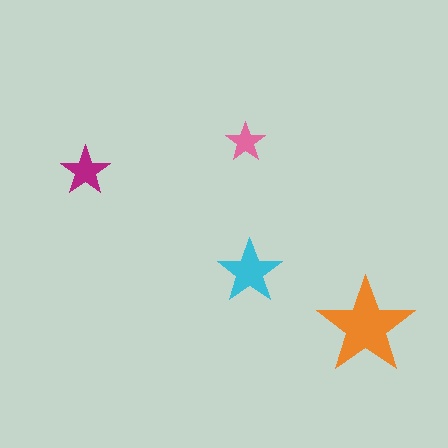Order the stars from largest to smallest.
the orange one, the cyan one, the magenta one, the pink one.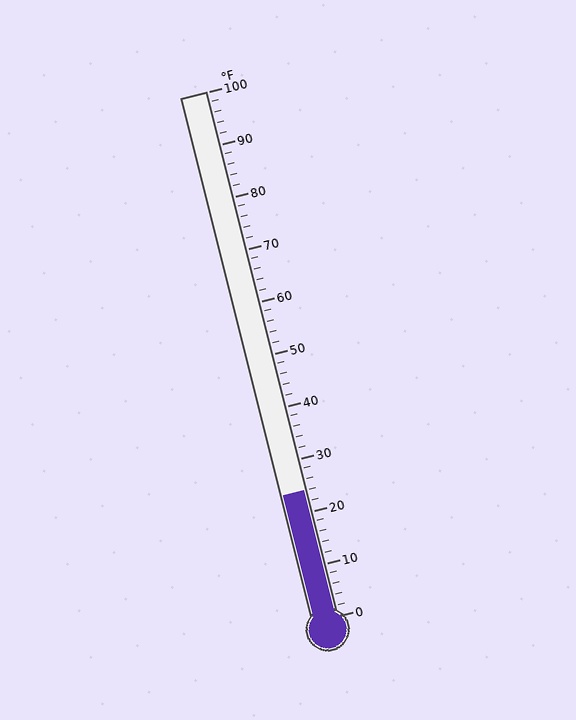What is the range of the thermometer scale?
The thermometer scale ranges from 0°F to 100°F.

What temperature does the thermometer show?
The thermometer shows approximately 24°F.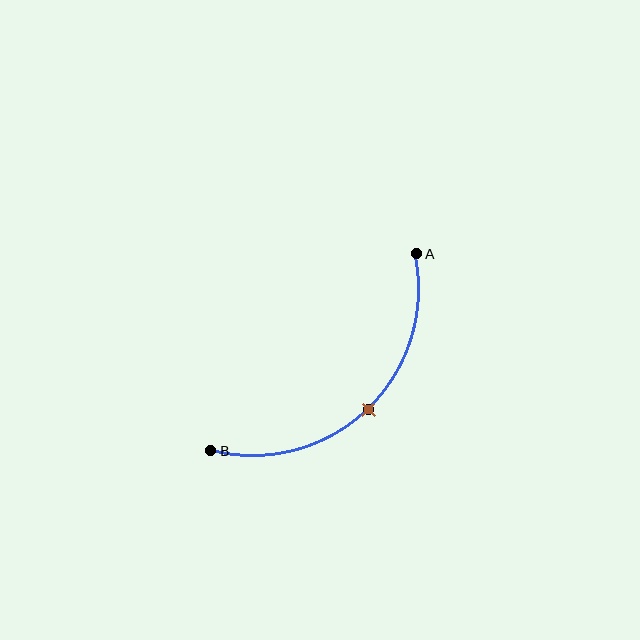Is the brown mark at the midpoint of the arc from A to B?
Yes. The brown mark lies on the arc at equal arc-length from both A and B — it is the arc midpoint.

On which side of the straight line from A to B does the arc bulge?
The arc bulges below and to the right of the straight line connecting A and B.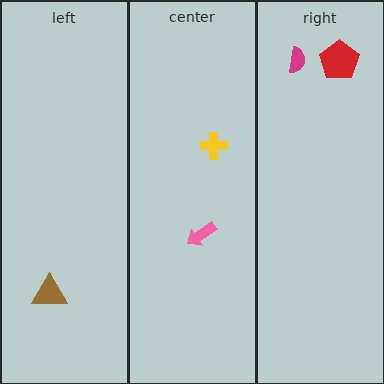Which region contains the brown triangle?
The left region.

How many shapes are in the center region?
2.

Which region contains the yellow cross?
The center region.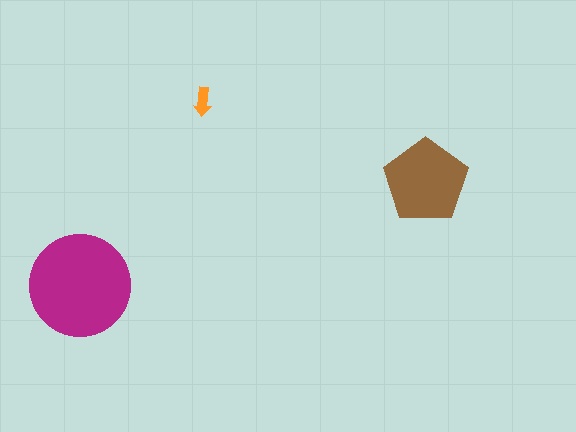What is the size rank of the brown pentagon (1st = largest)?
2nd.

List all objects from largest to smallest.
The magenta circle, the brown pentagon, the orange arrow.